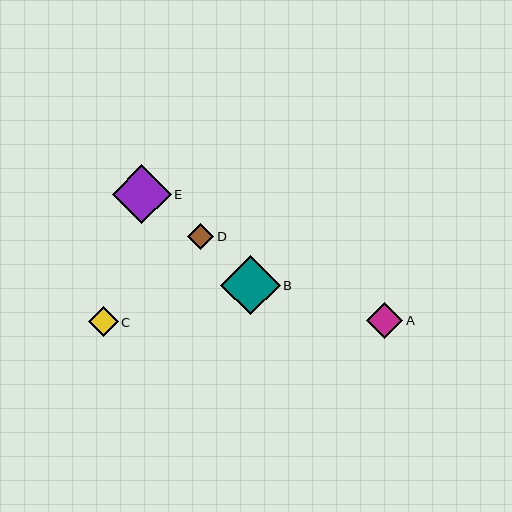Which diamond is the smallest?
Diamond D is the smallest with a size of approximately 26 pixels.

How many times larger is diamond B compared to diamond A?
Diamond B is approximately 1.7 times the size of diamond A.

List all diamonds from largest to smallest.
From largest to smallest: B, E, A, C, D.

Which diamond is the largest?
Diamond B is the largest with a size of approximately 60 pixels.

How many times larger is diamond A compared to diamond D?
Diamond A is approximately 1.4 times the size of diamond D.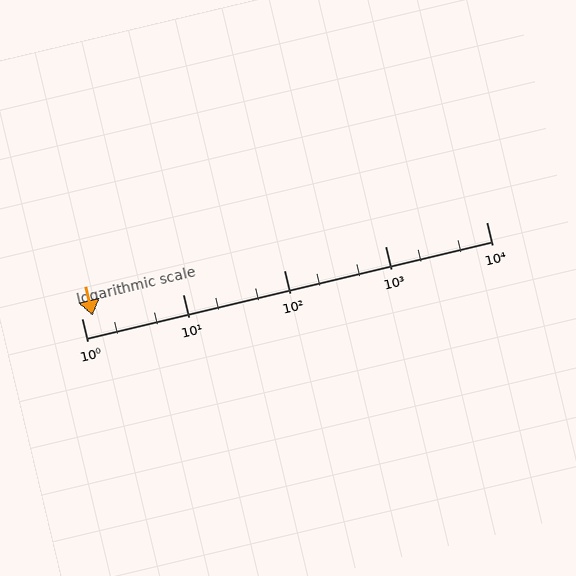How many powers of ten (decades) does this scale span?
The scale spans 4 decades, from 1 to 10000.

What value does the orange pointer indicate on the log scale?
The pointer indicates approximately 1.3.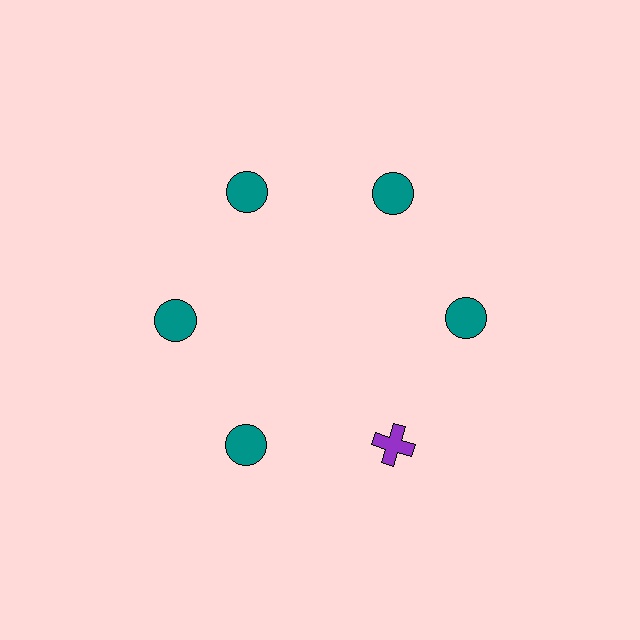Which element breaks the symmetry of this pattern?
The purple cross at roughly the 5 o'clock position breaks the symmetry. All other shapes are teal circles.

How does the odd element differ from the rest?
It differs in both color (purple instead of teal) and shape (cross instead of circle).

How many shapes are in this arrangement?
There are 6 shapes arranged in a ring pattern.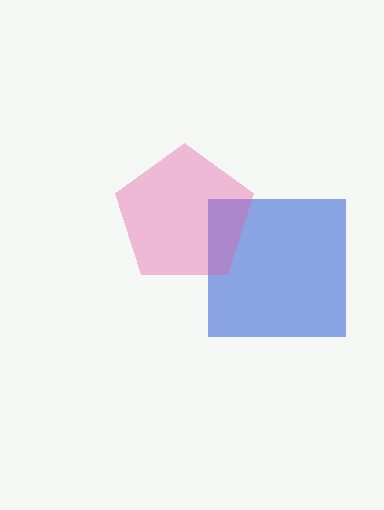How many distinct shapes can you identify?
There are 2 distinct shapes: a blue square, a pink pentagon.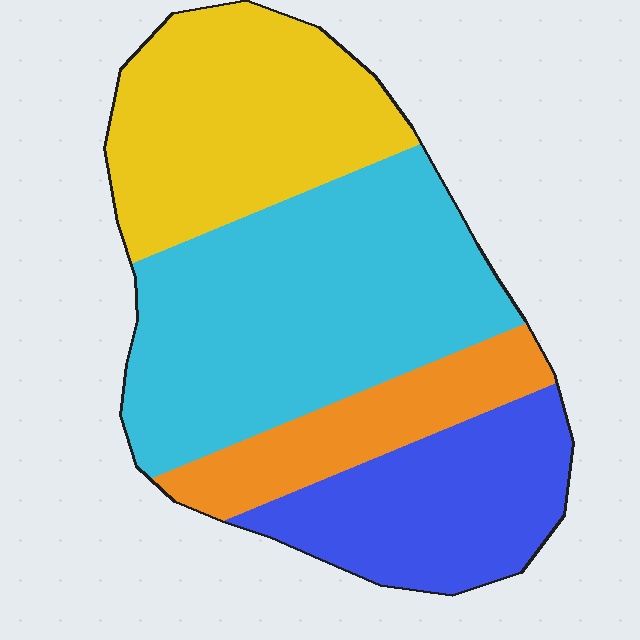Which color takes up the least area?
Orange, at roughly 15%.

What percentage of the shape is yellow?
Yellow covers 27% of the shape.